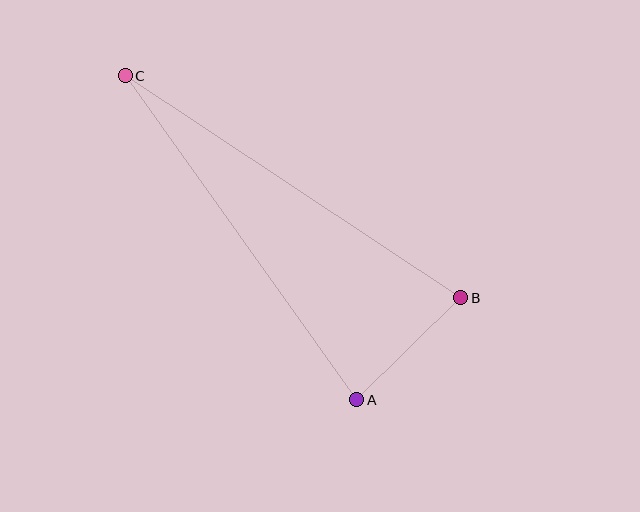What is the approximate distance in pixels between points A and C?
The distance between A and C is approximately 398 pixels.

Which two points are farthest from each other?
Points B and C are farthest from each other.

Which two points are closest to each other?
Points A and B are closest to each other.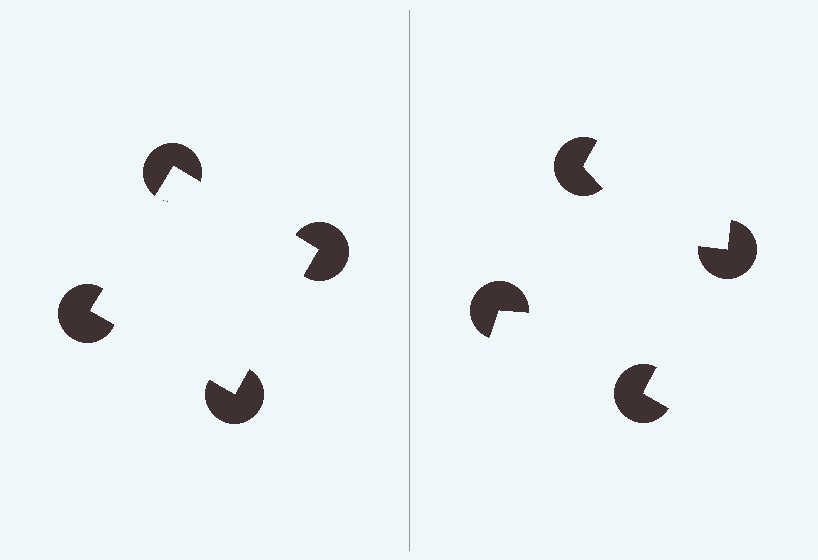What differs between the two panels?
The pac-man discs are positioned identically on both sides; only the wedge orientations differ. On the left they align to a square; on the right they are misaligned.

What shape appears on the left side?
An illusory square.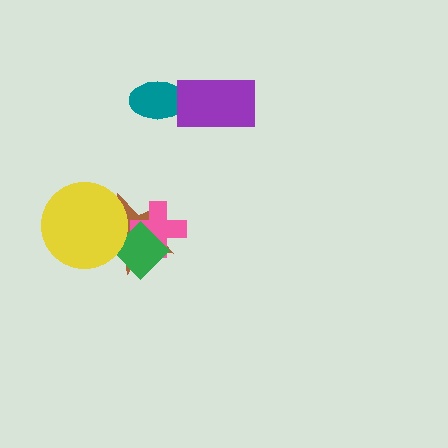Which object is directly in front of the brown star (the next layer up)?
The pink cross is directly in front of the brown star.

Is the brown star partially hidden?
Yes, it is partially covered by another shape.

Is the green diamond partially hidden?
Yes, it is partially covered by another shape.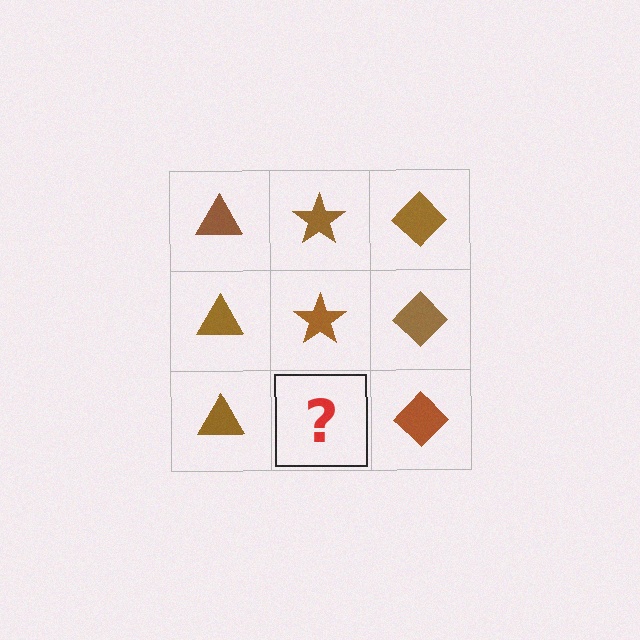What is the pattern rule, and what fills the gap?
The rule is that each column has a consistent shape. The gap should be filled with a brown star.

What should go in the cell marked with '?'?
The missing cell should contain a brown star.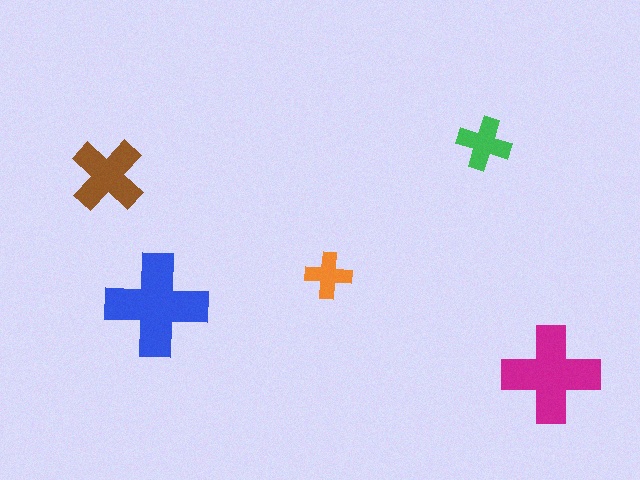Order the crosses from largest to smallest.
the blue one, the magenta one, the brown one, the green one, the orange one.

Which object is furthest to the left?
The brown cross is leftmost.